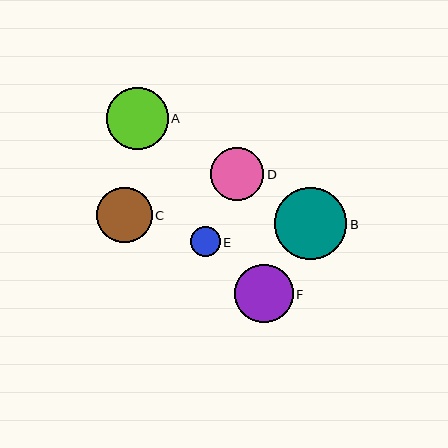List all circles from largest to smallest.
From largest to smallest: B, A, F, C, D, E.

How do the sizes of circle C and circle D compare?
Circle C and circle D are approximately the same size.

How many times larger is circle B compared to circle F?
Circle B is approximately 1.2 times the size of circle F.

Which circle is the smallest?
Circle E is the smallest with a size of approximately 30 pixels.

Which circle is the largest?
Circle B is the largest with a size of approximately 72 pixels.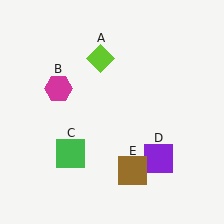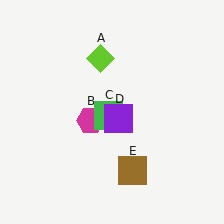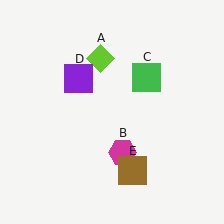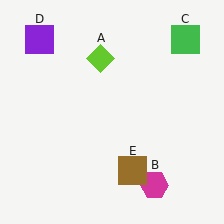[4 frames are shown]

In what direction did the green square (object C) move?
The green square (object C) moved up and to the right.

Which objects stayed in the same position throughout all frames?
Lime diamond (object A) and brown square (object E) remained stationary.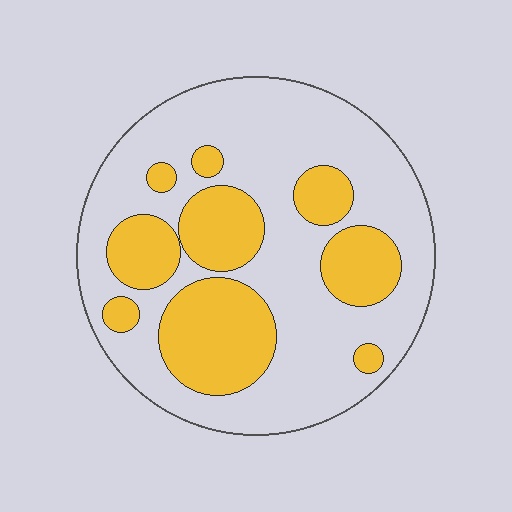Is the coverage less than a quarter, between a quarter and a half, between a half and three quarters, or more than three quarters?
Between a quarter and a half.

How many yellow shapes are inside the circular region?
9.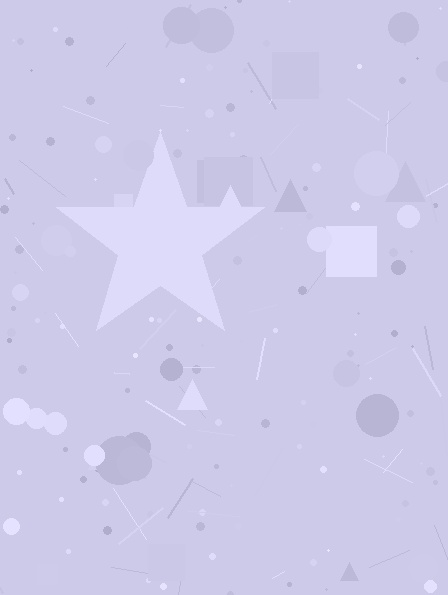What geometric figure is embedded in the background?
A star is embedded in the background.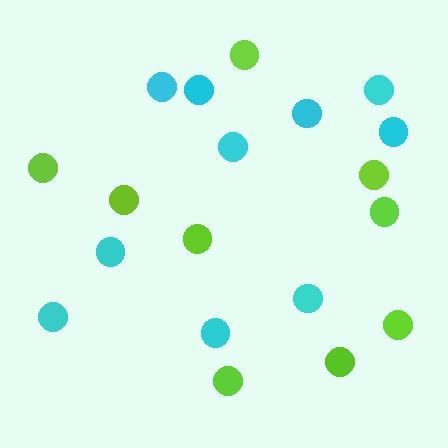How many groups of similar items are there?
There are 2 groups: one group of cyan circles (10) and one group of lime circles (9).